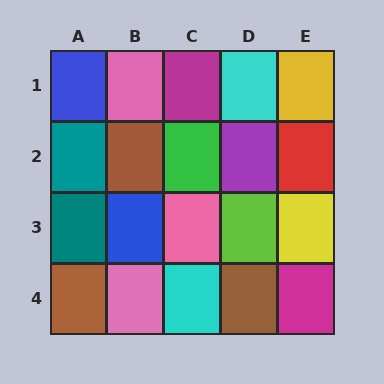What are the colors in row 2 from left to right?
Teal, brown, green, purple, red.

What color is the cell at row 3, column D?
Lime.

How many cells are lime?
1 cell is lime.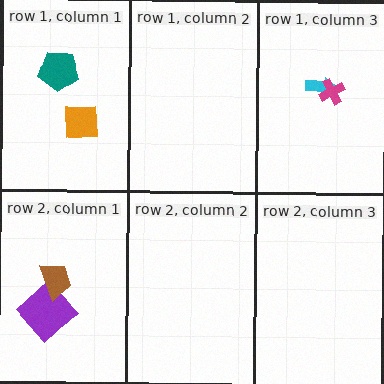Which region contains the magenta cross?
The row 1, column 3 region.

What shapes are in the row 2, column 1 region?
The purple diamond, the brown trapezoid.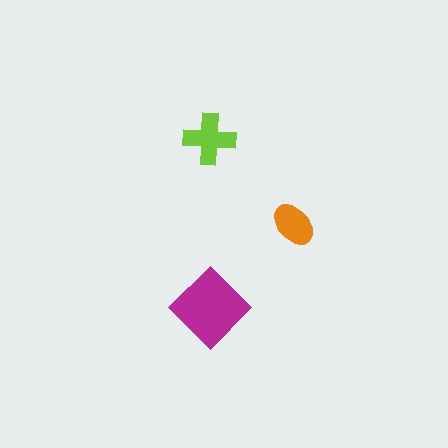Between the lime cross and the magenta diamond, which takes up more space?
The magenta diamond.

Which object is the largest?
The magenta diamond.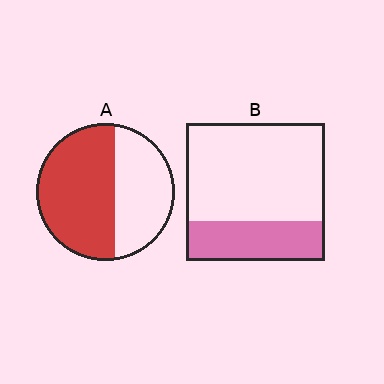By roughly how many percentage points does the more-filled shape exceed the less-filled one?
By roughly 30 percentage points (A over B).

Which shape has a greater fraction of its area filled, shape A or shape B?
Shape A.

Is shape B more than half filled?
No.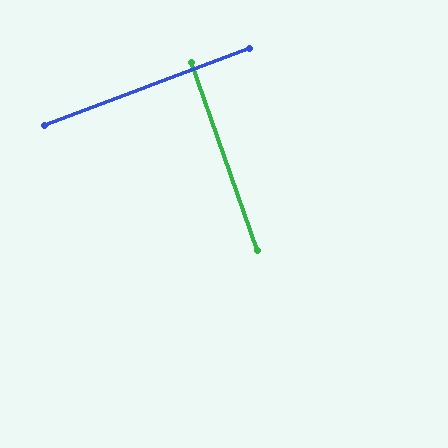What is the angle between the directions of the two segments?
Approximately 89 degrees.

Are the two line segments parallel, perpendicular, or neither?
Perpendicular — they meet at approximately 89°.